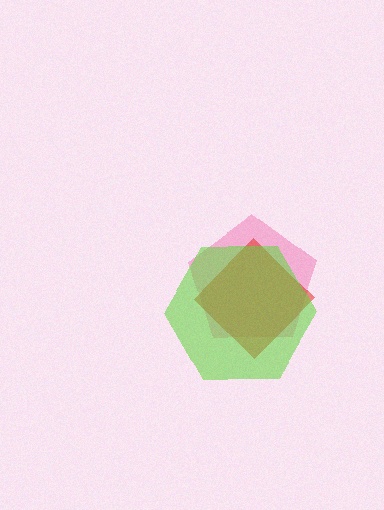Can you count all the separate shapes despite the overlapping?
Yes, there are 3 separate shapes.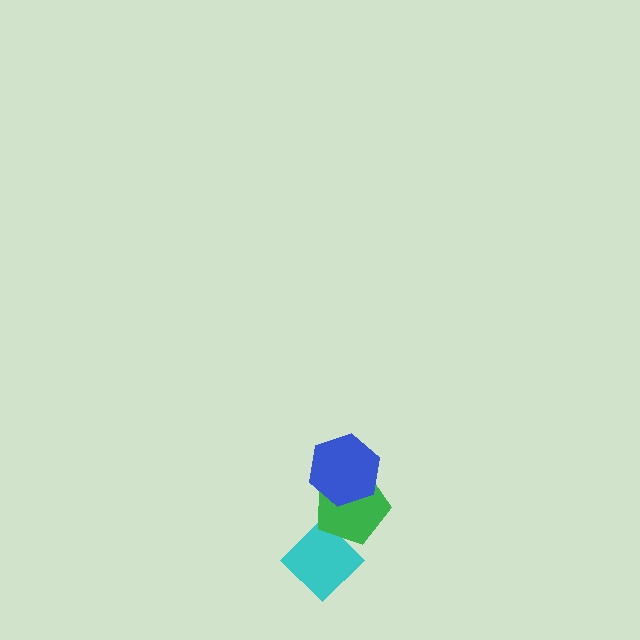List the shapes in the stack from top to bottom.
From top to bottom: the blue hexagon, the green pentagon, the cyan diamond.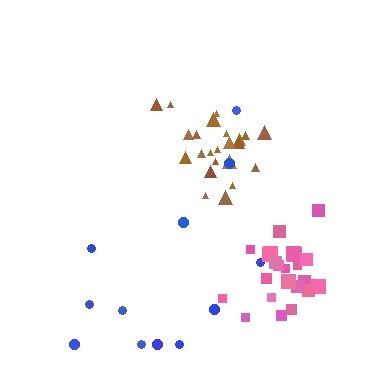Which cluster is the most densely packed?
Brown.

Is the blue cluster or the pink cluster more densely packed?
Pink.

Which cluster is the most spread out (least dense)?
Blue.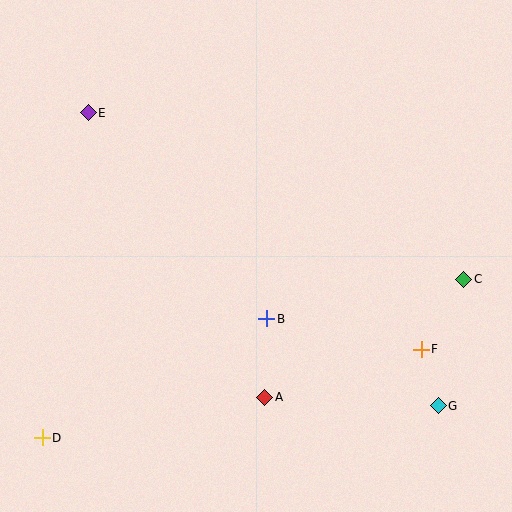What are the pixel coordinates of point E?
Point E is at (88, 113).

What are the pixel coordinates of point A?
Point A is at (265, 397).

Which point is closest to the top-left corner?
Point E is closest to the top-left corner.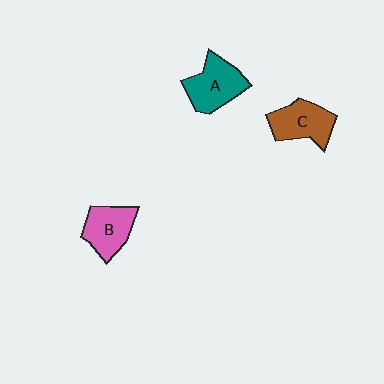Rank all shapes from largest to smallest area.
From largest to smallest: A (teal), C (brown), B (pink).